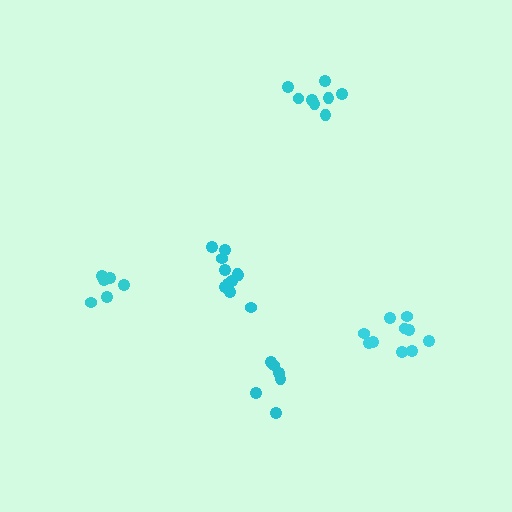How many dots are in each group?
Group 1: 11 dots, Group 2: 6 dots, Group 3: 10 dots, Group 4: 8 dots, Group 5: 6 dots (41 total).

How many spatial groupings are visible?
There are 5 spatial groupings.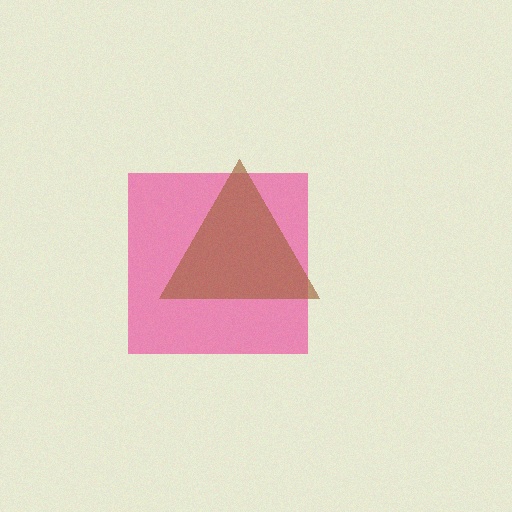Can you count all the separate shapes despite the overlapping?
Yes, there are 2 separate shapes.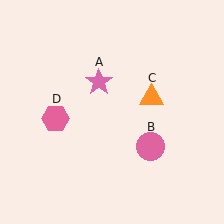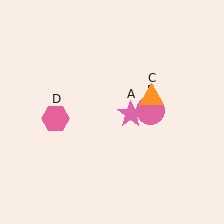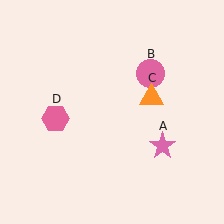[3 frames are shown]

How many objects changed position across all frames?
2 objects changed position: pink star (object A), pink circle (object B).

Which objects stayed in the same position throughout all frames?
Orange triangle (object C) and pink hexagon (object D) remained stationary.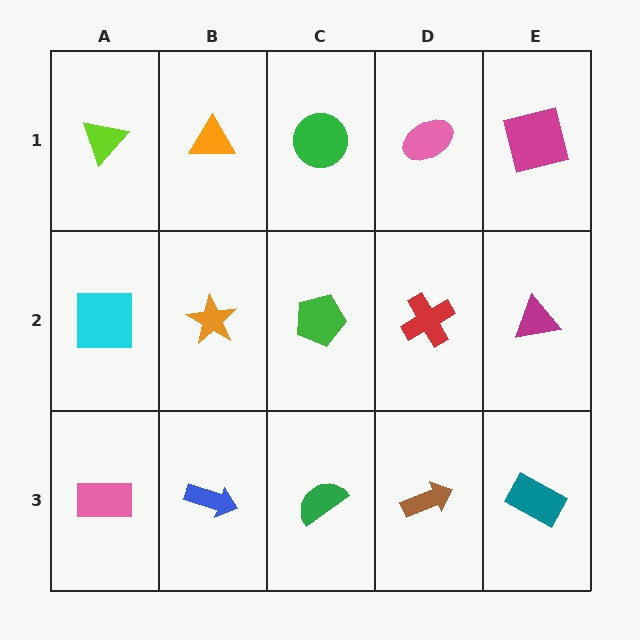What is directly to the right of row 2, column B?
A green pentagon.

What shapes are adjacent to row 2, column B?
An orange triangle (row 1, column B), a blue arrow (row 3, column B), a cyan square (row 2, column A), a green pentagon (row 2, column C).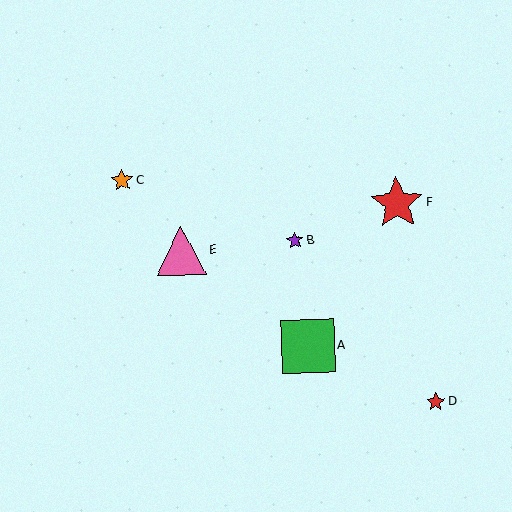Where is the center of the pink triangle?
The center of the pink triangle is at (181, 251).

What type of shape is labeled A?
Shape A is a green square.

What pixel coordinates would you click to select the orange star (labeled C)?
Click at (122, 180) to select the orange star C.